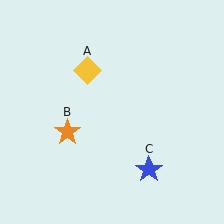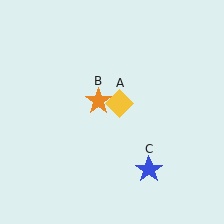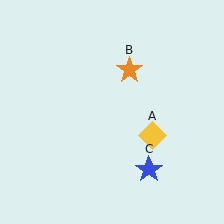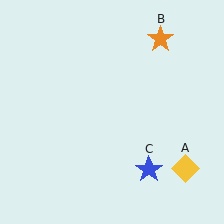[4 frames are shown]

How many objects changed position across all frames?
2 objects changed position: yellow diamond (object A), orange star (object B).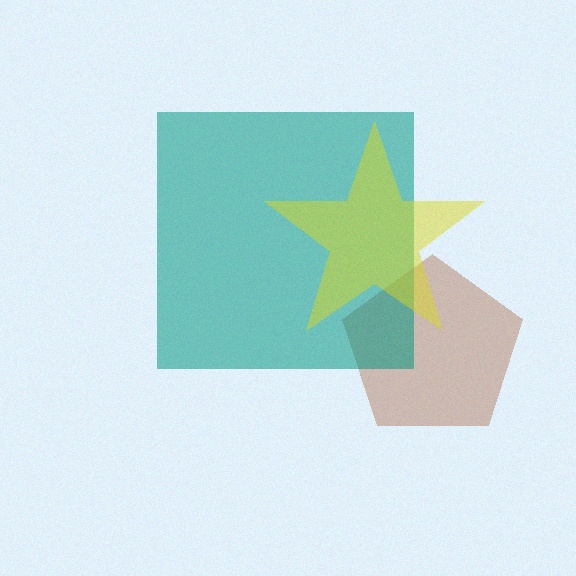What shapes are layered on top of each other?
The layered shapes are: a brown pentagon, a teal square, a yellow star.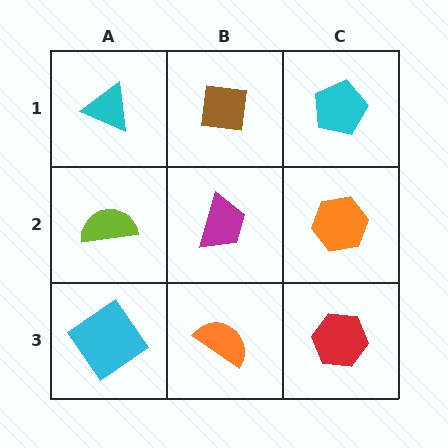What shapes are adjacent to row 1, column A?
A lime semicircle (row 2, column A), a brown square (row 1, column B).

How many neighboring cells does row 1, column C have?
2.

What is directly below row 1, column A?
A lime semicircle.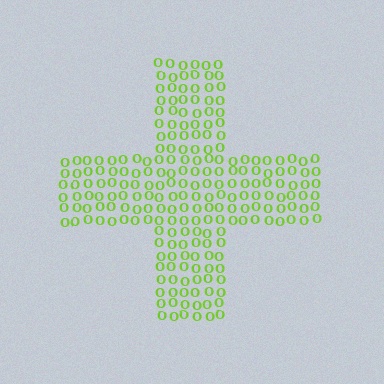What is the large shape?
The large shape is a cross.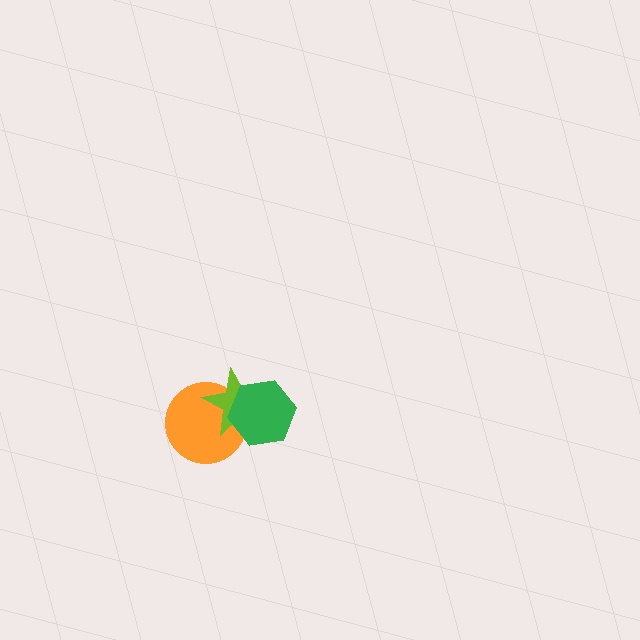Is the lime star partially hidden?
Yes, it is partially covered by another shape.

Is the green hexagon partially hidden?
No, no other shape covers it.